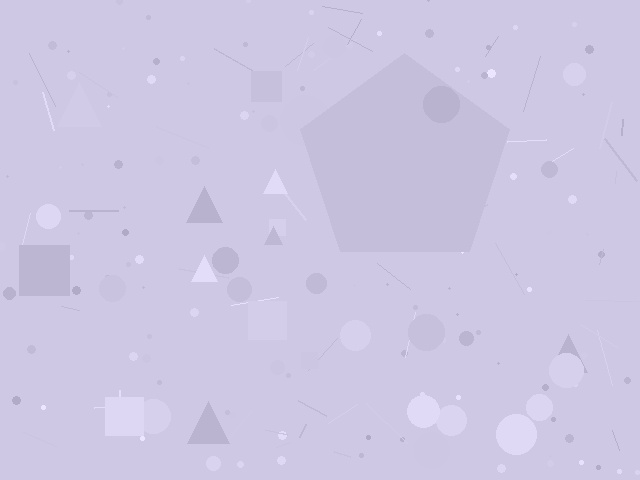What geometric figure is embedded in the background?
A pentagon is embedded in the background.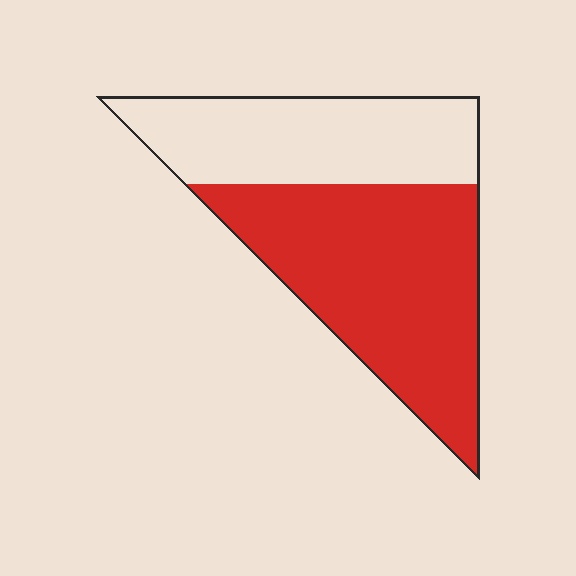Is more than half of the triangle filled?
Yes.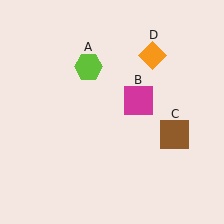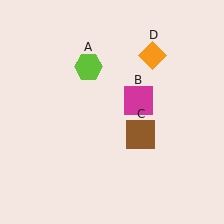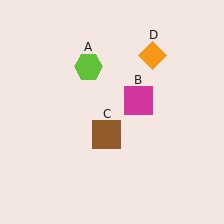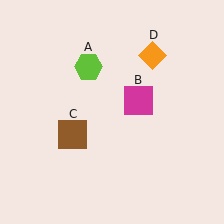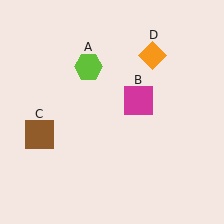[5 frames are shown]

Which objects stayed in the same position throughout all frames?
Lime hexagon (object A) and magenta square (object B) and orange diamond (object D) remained stationary.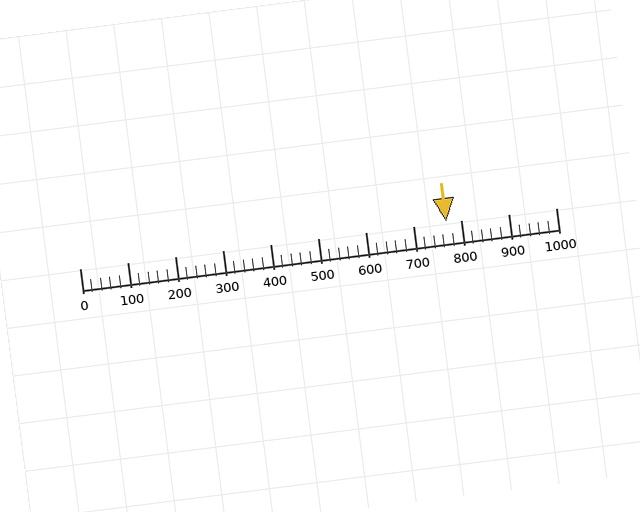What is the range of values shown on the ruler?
The ruler shows values from 0 to 1000.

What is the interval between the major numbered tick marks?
The major tick marks are spaced 100 units apart.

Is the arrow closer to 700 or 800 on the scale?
The arrow is closer to 800.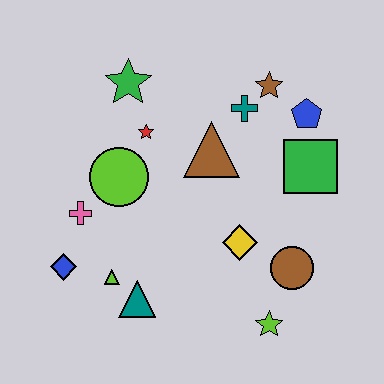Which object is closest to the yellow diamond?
The brown circle is closest to the yellow diamond.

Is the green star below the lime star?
No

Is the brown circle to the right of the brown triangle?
Yes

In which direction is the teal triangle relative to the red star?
The teal triangle is below the red star.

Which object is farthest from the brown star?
The blue diamond is farthest from the brown star.